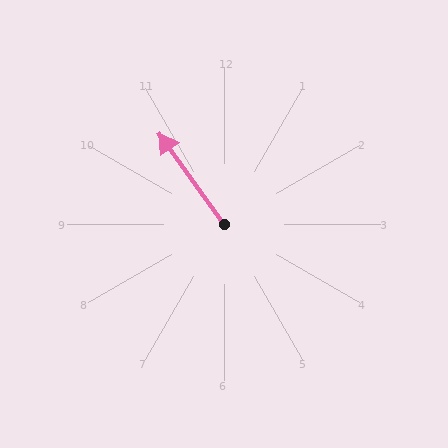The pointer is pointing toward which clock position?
Roughly 11 o'clock.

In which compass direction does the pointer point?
Northwest.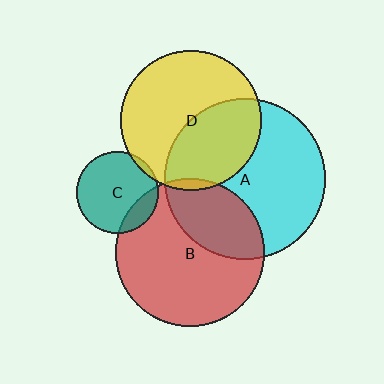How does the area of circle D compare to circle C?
Approximately 2.9 times.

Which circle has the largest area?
Circle A (cyan).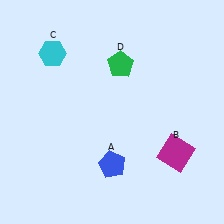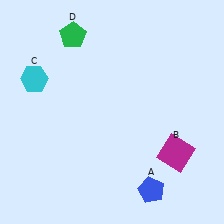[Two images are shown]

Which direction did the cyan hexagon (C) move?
The cyan hexagon (C) moved down.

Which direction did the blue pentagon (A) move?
The blue pentagon (A) moved right.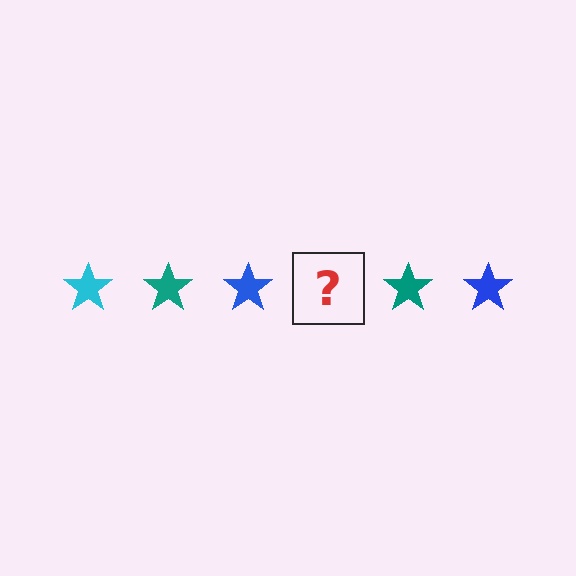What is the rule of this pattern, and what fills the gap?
The rule is that the pattern cycles through cyan, teal, blue stars. The gap should be filled with a cyan star.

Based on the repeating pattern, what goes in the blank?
The blank should be a cyan star.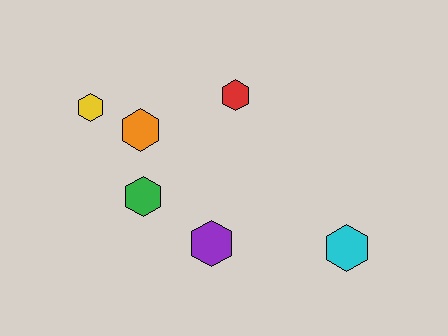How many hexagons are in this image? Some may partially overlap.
There are 6 hexagons.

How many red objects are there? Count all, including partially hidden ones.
There is 1 red object.